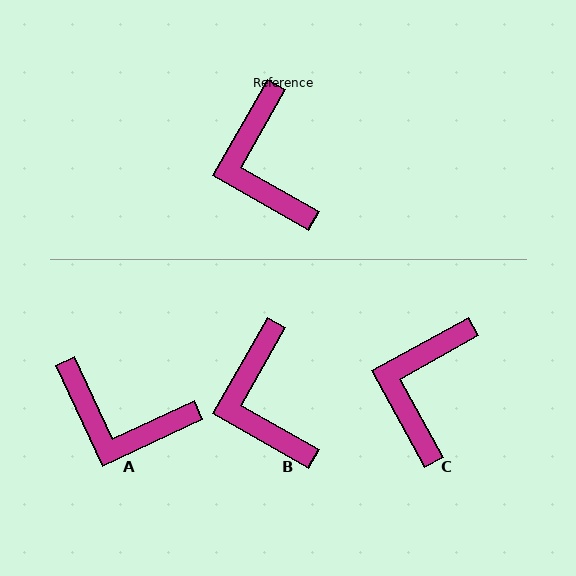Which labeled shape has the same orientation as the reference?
B.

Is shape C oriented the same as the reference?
No, it is off by about 32 degrees.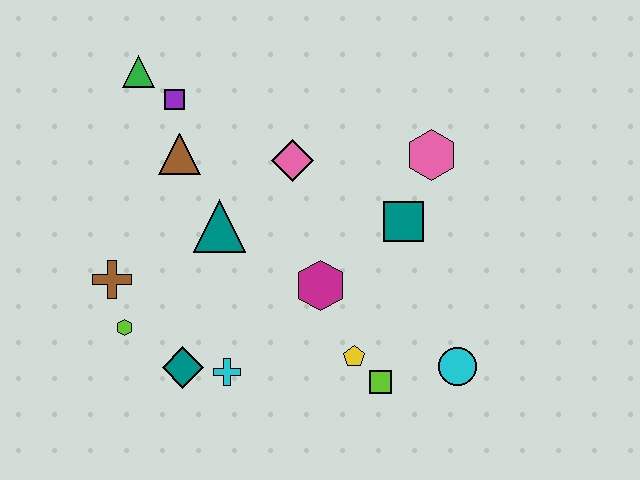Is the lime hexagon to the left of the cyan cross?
Yes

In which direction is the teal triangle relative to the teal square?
The teal triangle is to the left of the teal square.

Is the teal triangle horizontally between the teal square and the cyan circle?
No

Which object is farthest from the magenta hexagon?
The green triangle is farthest from the magenta hexagon.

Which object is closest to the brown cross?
The lime hexagon is closest to the brown cross.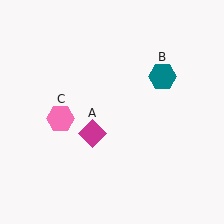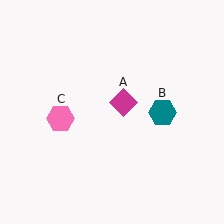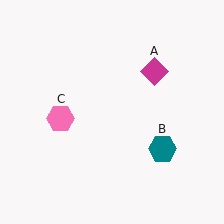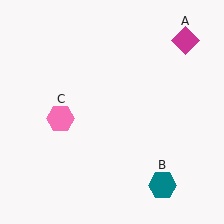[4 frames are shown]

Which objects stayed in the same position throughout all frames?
Pink hexagon (object C) remained stationary.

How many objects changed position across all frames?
2 objects changed position: magenta diamond (object A), teal hexagon (object B).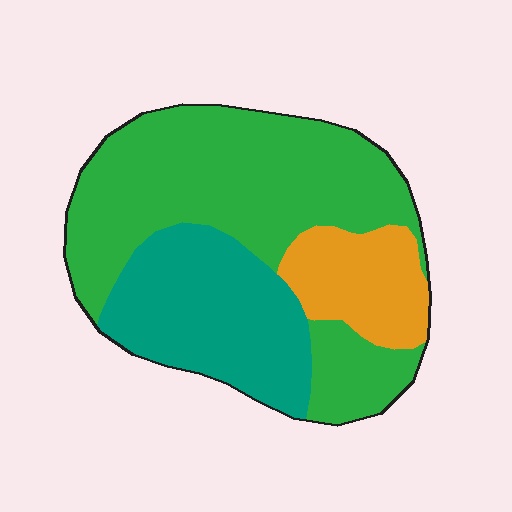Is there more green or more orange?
Green.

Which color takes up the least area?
Orange, at roughly 15%.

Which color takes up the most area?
Green, at roughly 55%.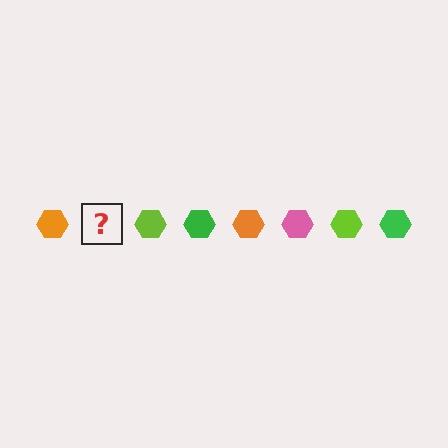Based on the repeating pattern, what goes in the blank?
The blank should be a pink hexagon.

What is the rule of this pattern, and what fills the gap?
The rule is that the pattern cycles through orange, pink, lime, green hexagons. The gap should be filled with a pink hexagon.